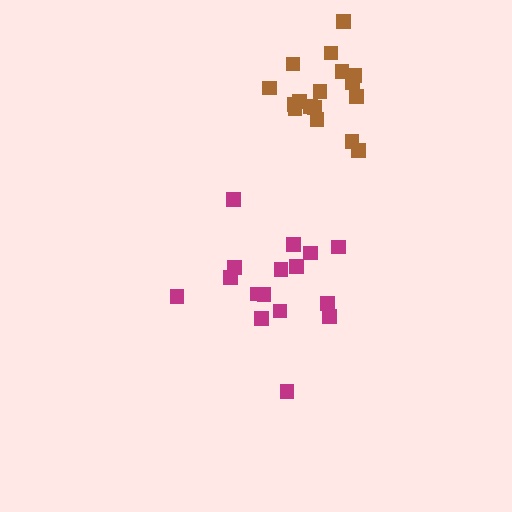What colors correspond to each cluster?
The clusters are colored: magenta, brown.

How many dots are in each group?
Group 1: 16 dots, Group 2: 17 dots (33 total).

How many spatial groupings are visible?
There are 2 spatial groupings.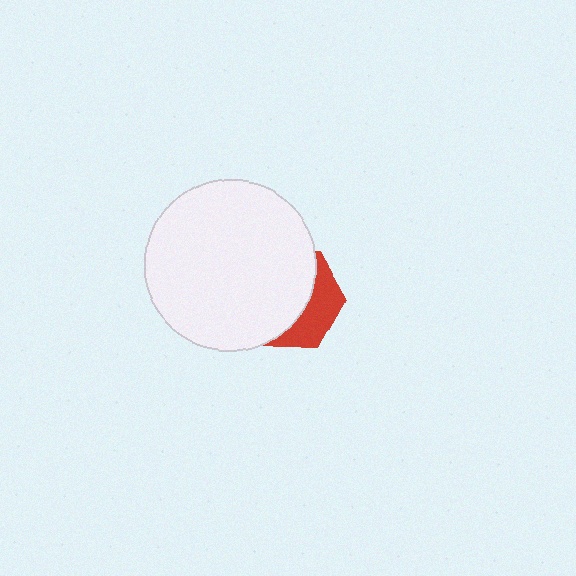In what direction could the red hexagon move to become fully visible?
The red hexagon could move right. That would shift it out from behind the white circle entirely.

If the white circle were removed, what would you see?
You would see the complete red hexagon.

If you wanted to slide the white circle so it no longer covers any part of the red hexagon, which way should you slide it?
Slide it left — that is the most direct way to separate the two shapes.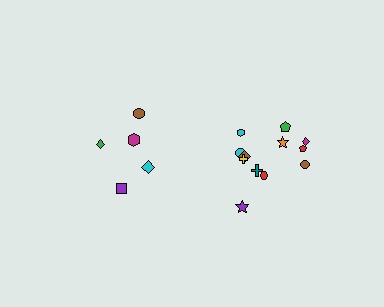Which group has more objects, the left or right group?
The right group.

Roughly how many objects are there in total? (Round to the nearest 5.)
Roughly 15 objects in total.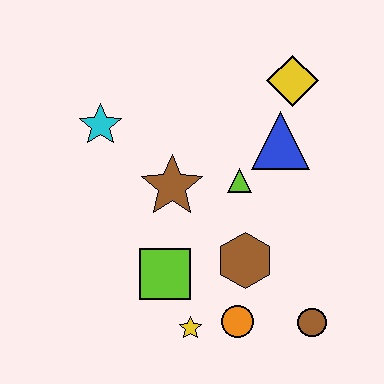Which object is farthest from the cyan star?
The brown circle is farthest from the cyan star.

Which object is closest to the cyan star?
The brown star is closest to the cyan star.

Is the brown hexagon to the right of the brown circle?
No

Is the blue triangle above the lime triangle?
Yes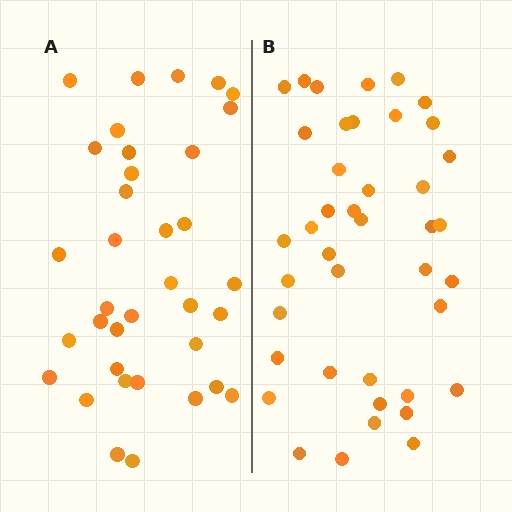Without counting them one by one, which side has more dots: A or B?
Region B (the right region) has more dots.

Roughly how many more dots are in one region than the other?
Region B has about 5 more dots than region A.